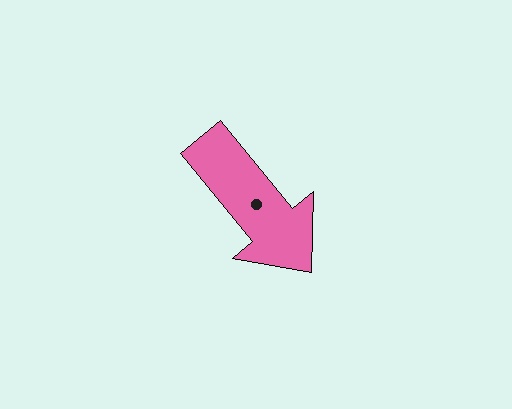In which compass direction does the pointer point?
Southeast.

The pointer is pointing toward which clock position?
Roughly 5 o'clock.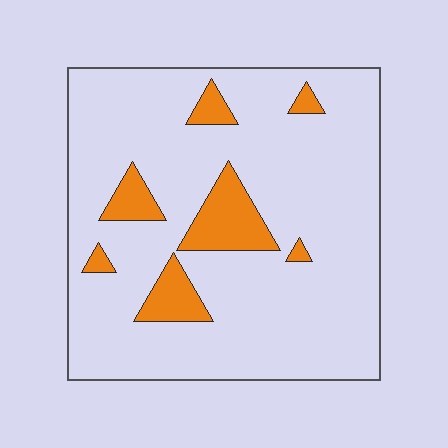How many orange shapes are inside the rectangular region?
7.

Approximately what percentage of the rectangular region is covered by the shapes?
Approximately 15%.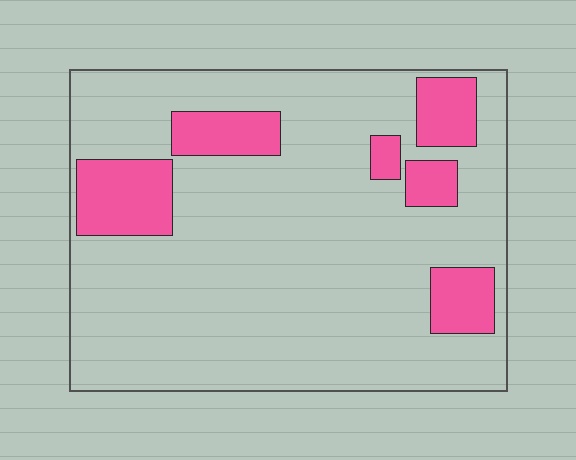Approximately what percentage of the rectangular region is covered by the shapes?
Approximately 20%.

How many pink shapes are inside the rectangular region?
6.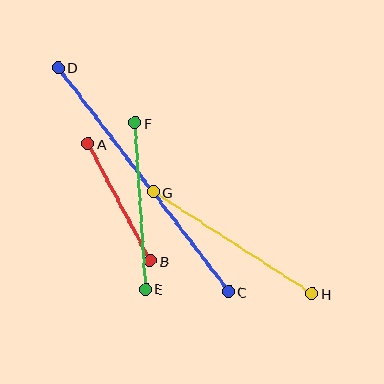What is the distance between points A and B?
The distance is approximately 133 pixels.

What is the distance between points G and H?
The distance is approximately 189 pixels.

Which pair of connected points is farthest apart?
Points C and D are farthest apart.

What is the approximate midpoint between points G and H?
The midpoint is at approximately (233, 243) pixels.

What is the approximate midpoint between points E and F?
The midpoint is at approximately (140, 206) pixels.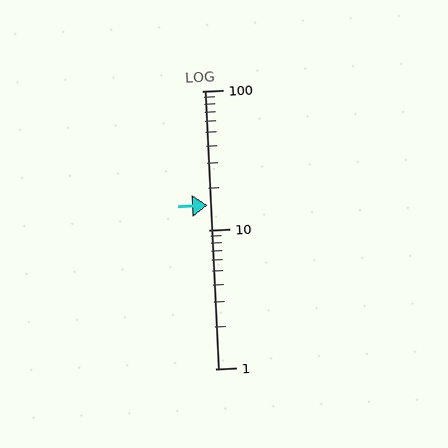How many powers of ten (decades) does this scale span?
The scale spans 2 decades, from 1 to 100.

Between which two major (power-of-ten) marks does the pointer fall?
The pointer is between 10 and 100.